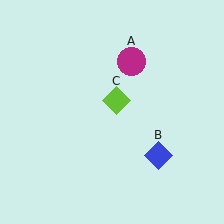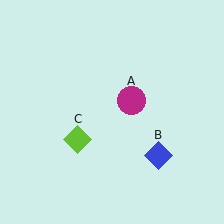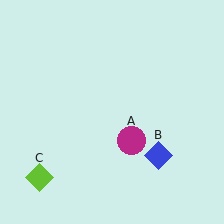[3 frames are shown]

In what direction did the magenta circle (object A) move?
The magenta circle (object A) moved down.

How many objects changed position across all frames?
2 objects changed position: magenta circle (object A), lime diamond (object C).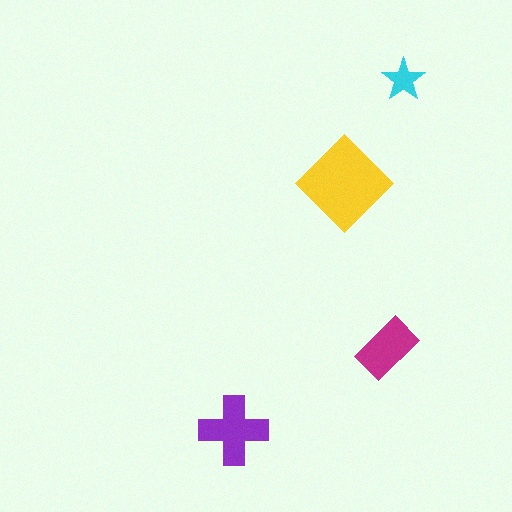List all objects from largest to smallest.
The yellow diamond, the purple cross, the magenta rectangle, the cyan star.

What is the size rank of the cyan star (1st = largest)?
4th.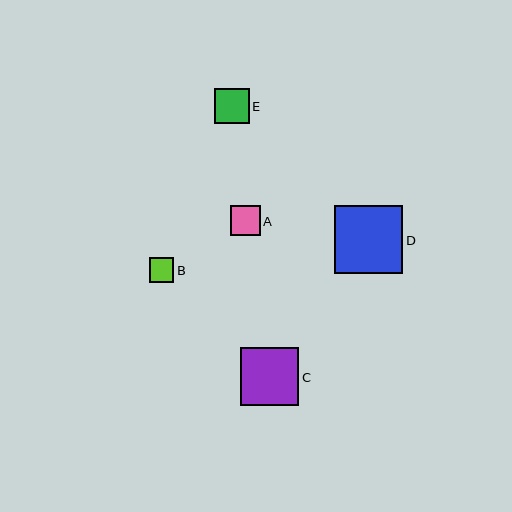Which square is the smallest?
Square B is the smallest with a size of approximately 25 pixels.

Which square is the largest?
Square D is the largest with a size of approximately 68 pixels.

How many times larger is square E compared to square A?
Square E is approximately 1.1 times the size of square A.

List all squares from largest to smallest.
From largest to smallest: D, C, E, A, B.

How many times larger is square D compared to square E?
Square D is approximately 2.0 times the size of square E.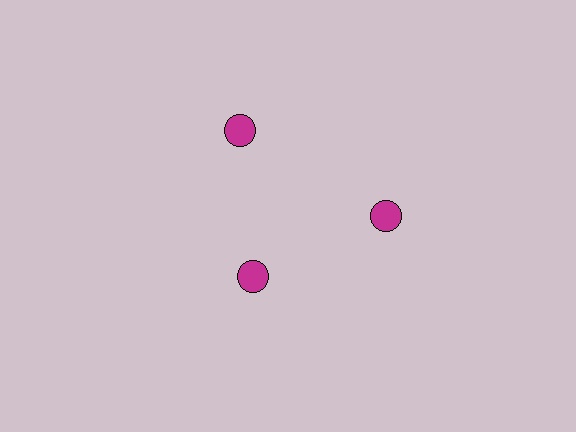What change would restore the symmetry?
The symmetry would be restored by moving it outward, back onto the ring so that all 3 circles sit at equal angles and equal distance from the center.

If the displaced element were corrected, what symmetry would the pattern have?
It would have 3-fold rotational symmetry — the pattern would map onto itself every 120 degrees.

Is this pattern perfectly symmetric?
No. The 3 magenta circles are arranged in a ring, but one element near the 7 o'clock position is pulled inward toward the center, breaking the 3-fold rotational symmetry.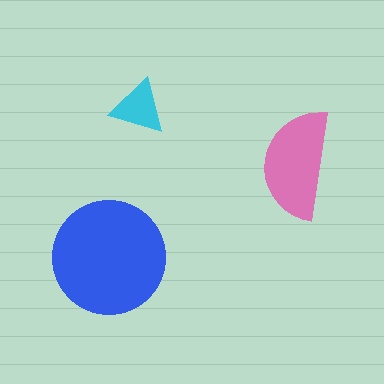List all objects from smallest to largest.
The cyan triangle, the pink semicircle, the blue circle.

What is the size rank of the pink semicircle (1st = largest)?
2nd.